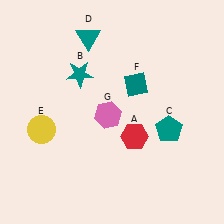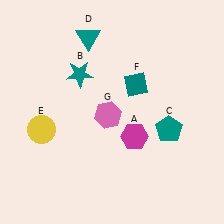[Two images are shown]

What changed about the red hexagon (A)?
In Image 1, A is red. In Image 2, it changed to magenta.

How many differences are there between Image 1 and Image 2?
There is 1 difference between the two images.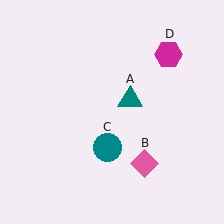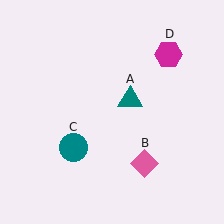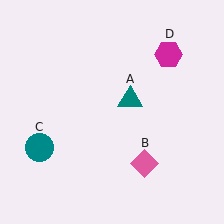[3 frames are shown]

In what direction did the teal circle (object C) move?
The teal circle (object C) moved left.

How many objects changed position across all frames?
1 object changed position: teal circle (object C).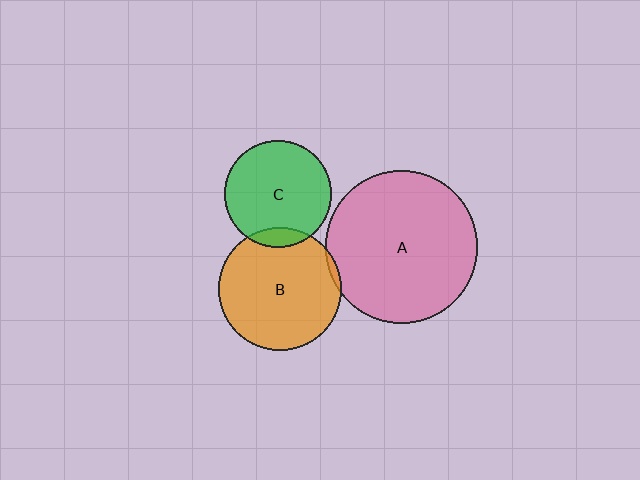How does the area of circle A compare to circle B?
Approximately 1.5 times.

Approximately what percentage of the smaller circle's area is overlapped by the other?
Approximately 10%.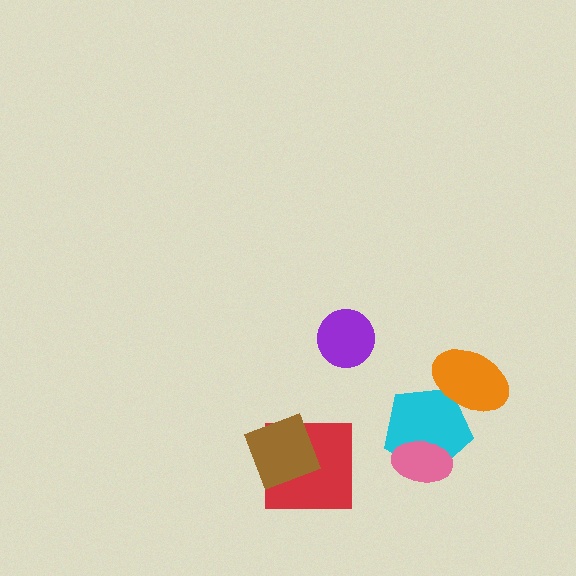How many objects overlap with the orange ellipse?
1 object overlaps with the orange ellipse.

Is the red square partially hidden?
Yes, it is partially covered by another shape.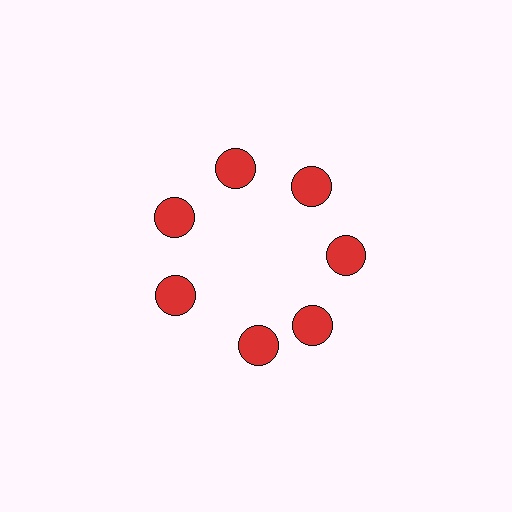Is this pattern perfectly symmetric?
No. The 7 red circles are arranged in a ring, but one element near the 6 o'clock position is rotated out of alignment along the ring, breaking the 7-fold rotational symmetry.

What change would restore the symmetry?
The symmetry would be restored by rotating it back into even spacing with its neighbors so that all 7 circles sit at equal angles and equal distance from the center.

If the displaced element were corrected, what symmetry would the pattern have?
It would have 7-fold rotational symmetry — the pattern would map onto itself every 51 degrees.